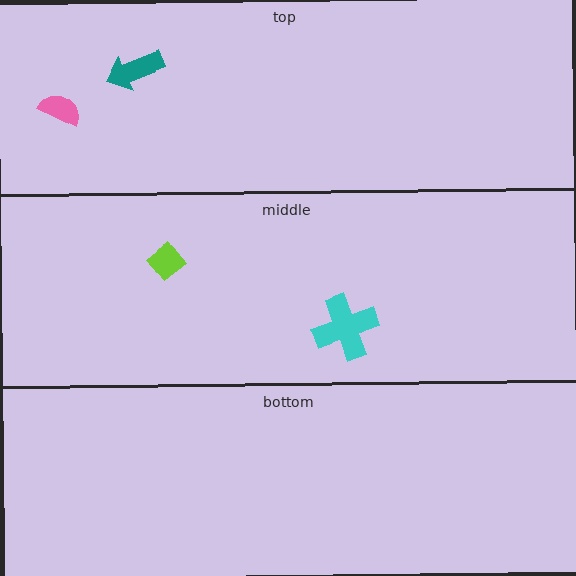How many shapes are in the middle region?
2.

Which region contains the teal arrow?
The top region.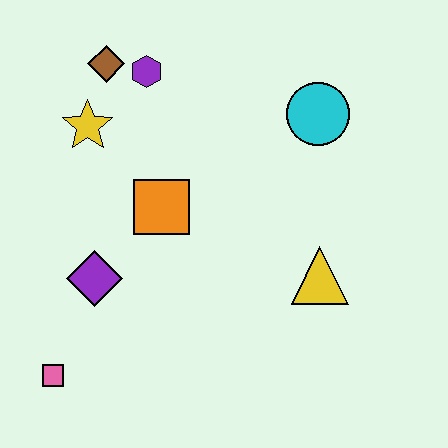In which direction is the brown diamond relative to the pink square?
The brown diamond is above the pink square.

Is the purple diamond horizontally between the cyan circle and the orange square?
No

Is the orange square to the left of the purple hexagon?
No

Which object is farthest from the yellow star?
The yellow triangle is farthest from the yellow star.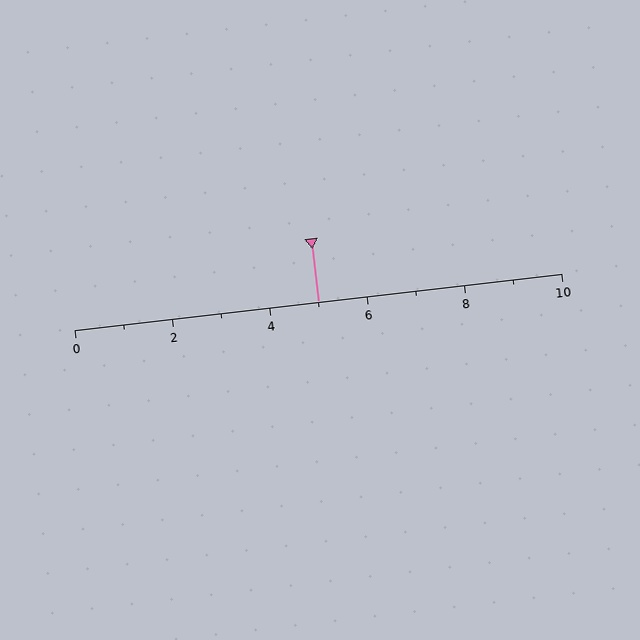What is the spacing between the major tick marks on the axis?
The major ticks are spaced 2 apart.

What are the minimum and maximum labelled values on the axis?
The axis runs from 0 to 10.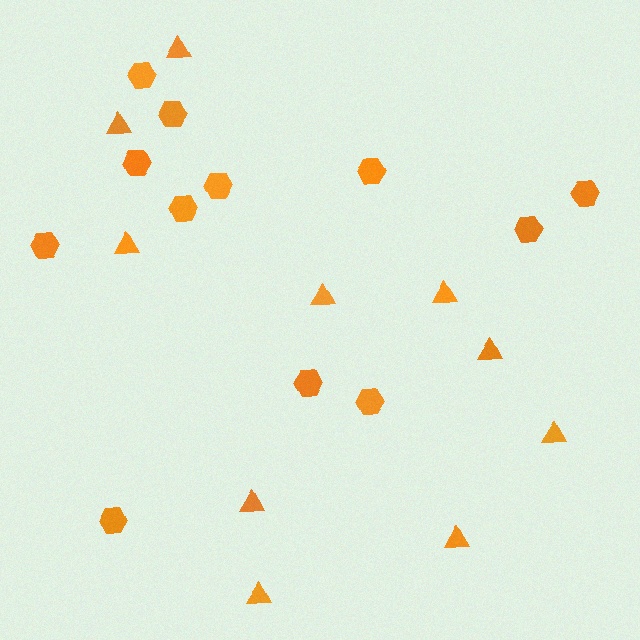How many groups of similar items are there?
There are 2 groups: one group of triangles (10) and one group of hexagons (12).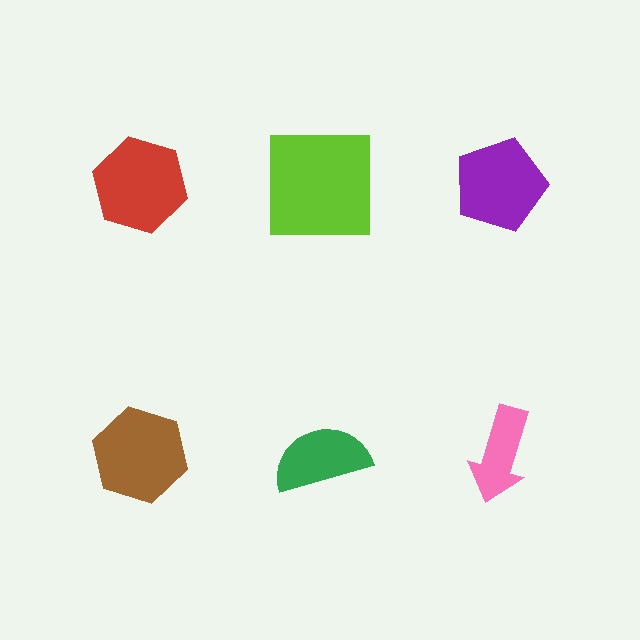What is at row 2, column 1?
A brown hexagon.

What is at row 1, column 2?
A lime square.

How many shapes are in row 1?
3 shapes.